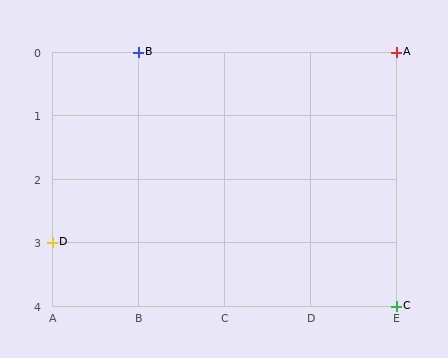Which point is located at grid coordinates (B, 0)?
Point B is at (B, 0).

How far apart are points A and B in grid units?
Points A and B are 3 columns apart.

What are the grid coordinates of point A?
Point A is at grid coordinates (E, 0).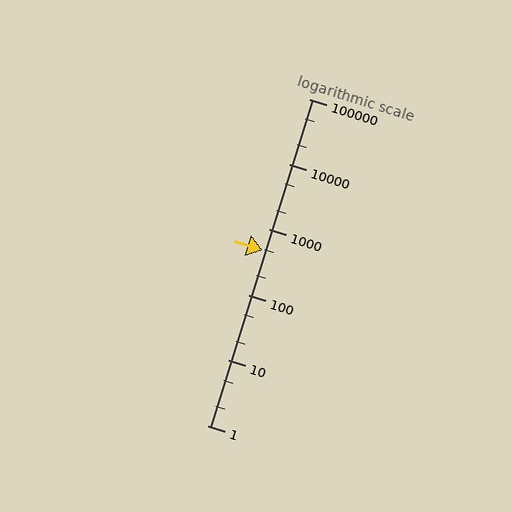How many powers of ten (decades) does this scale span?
The scale spans 5 decades, from 1 to 100000.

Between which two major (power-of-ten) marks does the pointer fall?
The pointer is between 100 and 1000.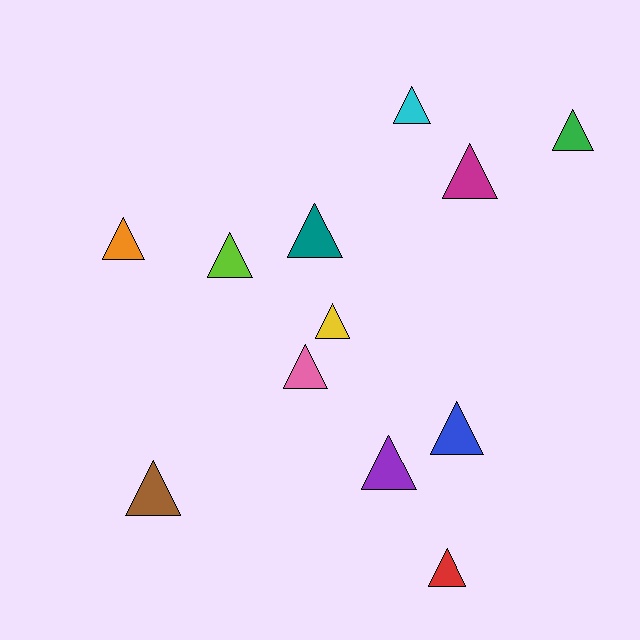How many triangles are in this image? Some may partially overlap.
There are 12 triangles.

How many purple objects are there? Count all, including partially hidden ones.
There is 1 purple object.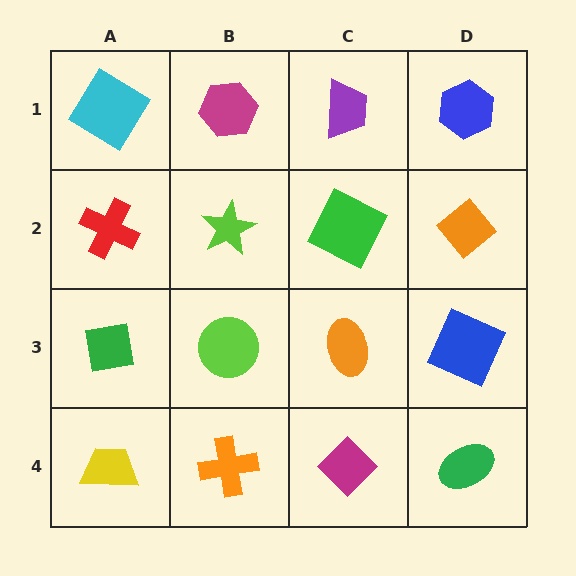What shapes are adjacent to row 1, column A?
A red cross (row 2, column A), a magenta hexagon (row 1, column B).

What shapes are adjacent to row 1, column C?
A green square (row 2, column C), a magenta hexagon (row 1, column B), a blue hexagon (row 1, column D).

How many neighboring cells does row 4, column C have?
3.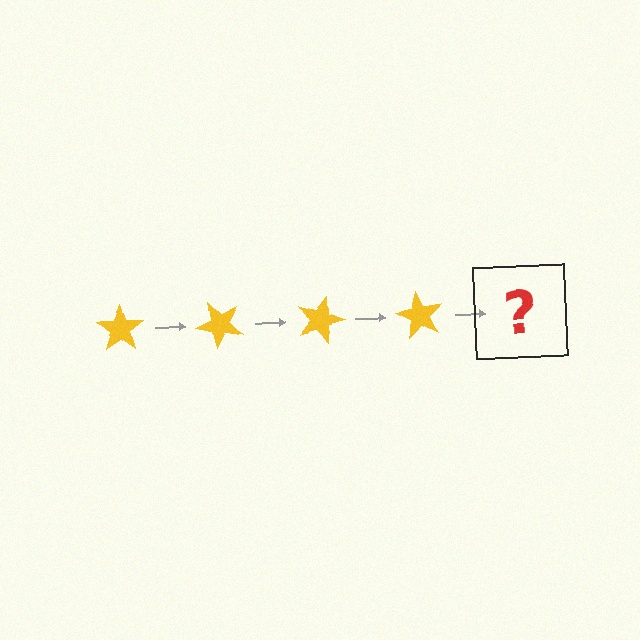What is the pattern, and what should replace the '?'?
The pattern is that the star rotates 45 degrees each step. The '?' should be a yellow star rotated 180 degrees.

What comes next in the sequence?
The next element should be a yellow star rotated 180 degrees.